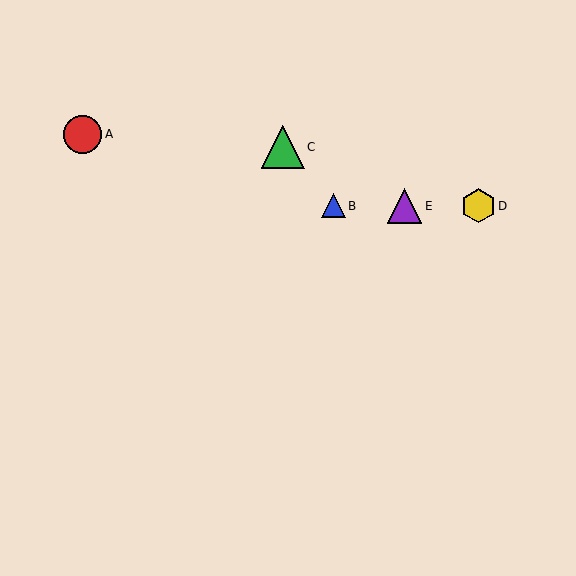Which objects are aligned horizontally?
Objects B, D, E are aligned horizontally.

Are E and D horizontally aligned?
Yes, both are at y≈206.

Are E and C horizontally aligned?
No, E is at y≈206 and C is at y≈147.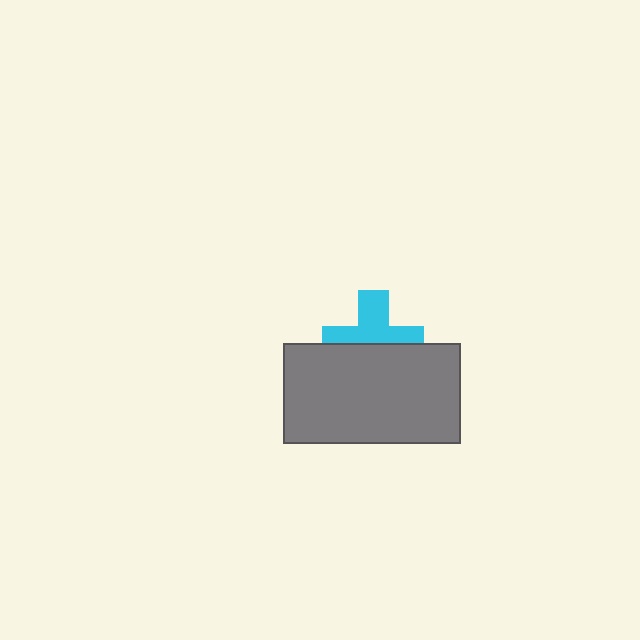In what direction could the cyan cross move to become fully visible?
The cyan cross could move up. That would shift it out from behind the gray rectangle entirely.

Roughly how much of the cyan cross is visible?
About half of it is visible (roughly 54%).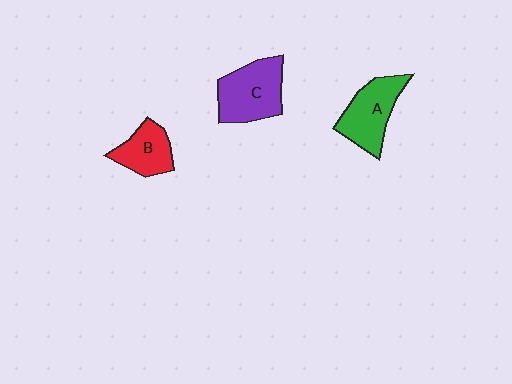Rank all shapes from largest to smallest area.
From largest to smallest: C (purple), A (green), B (red).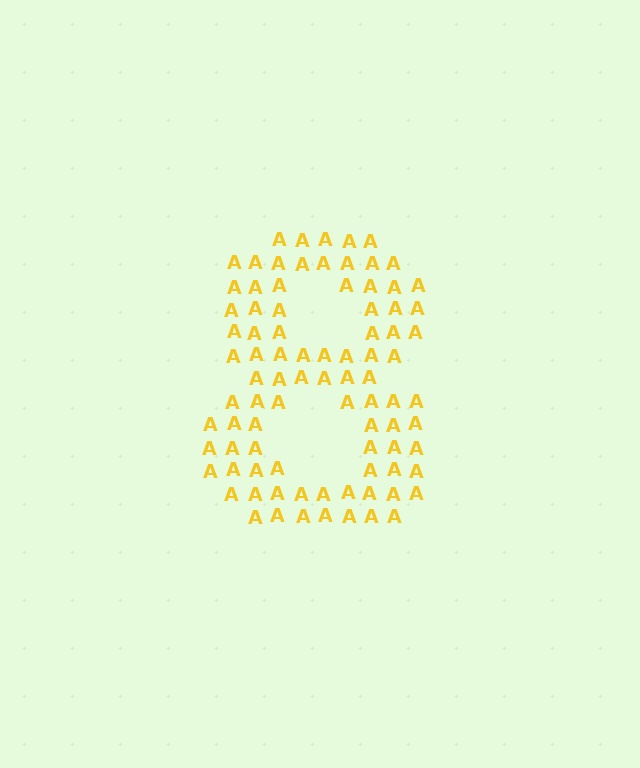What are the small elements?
The small elements are letter A's.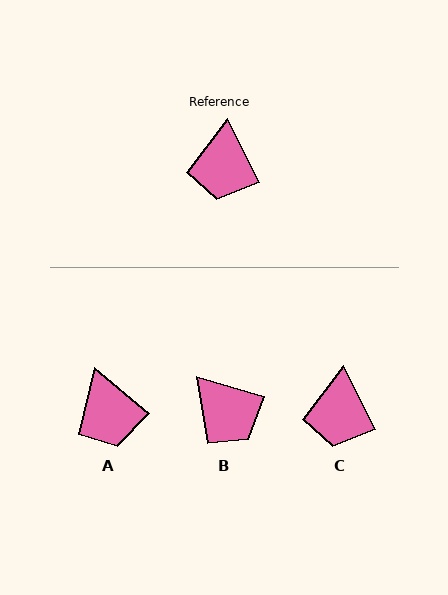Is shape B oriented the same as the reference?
No, it is off by about 47 degrees.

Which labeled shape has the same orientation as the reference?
C.